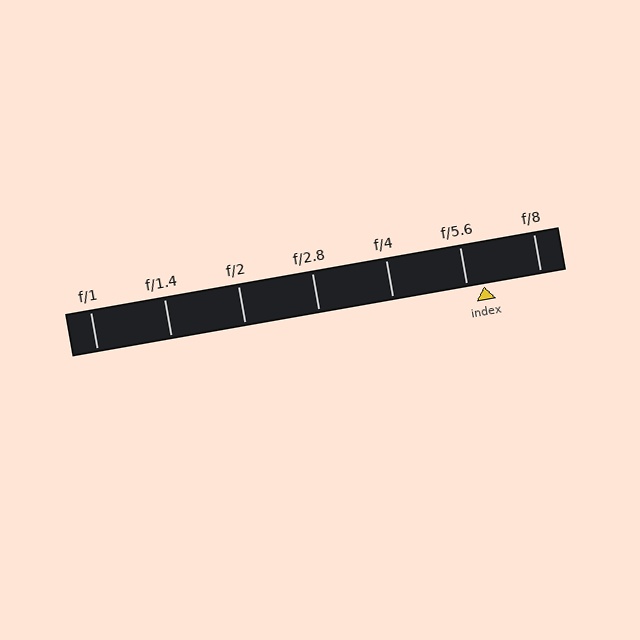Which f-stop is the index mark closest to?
The index mark is closest to f/5.6.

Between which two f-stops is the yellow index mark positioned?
The index mark is between f/5.6 and f/8.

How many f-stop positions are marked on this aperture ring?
There are 7 f-stop positions marked.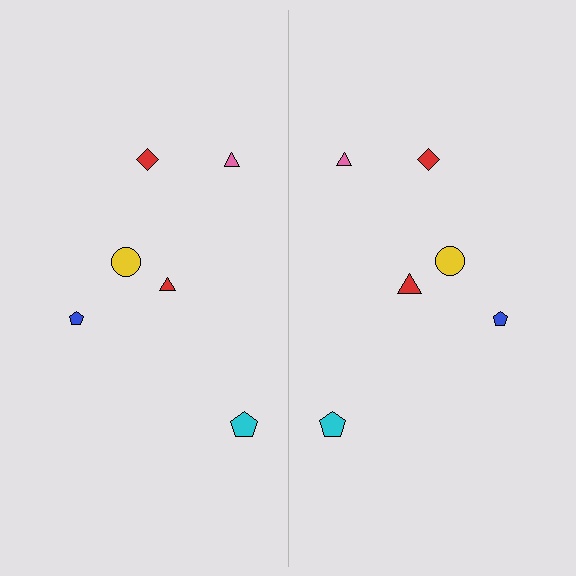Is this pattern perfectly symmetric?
No, the pattern is not perfectly symmetric. The red triangle on the right side has a different size than its mirror counterpart.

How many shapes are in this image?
There are 12 shapes in this image.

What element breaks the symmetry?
The red triangle on the right side has a different size than its mirror counterpart.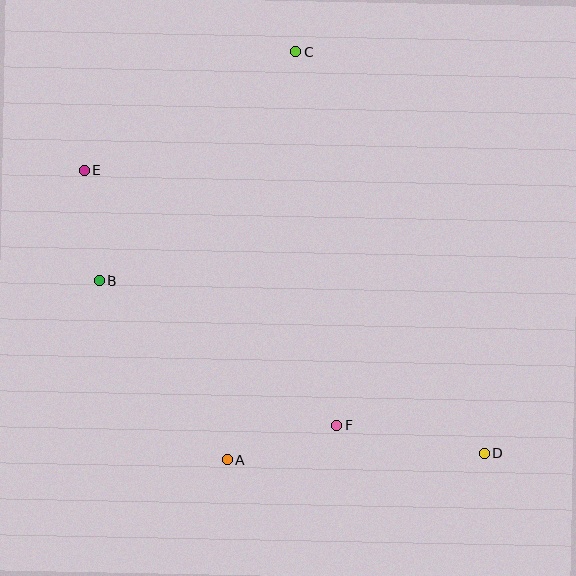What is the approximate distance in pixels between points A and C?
The distance between A and C is approximately 413 pixels.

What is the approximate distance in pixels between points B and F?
The distance between B and F is approximately 278 pixels.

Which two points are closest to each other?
Points B and E are closest to each other.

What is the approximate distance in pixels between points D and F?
The distance between D and F is approximately 150 pixels.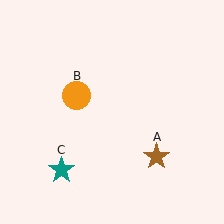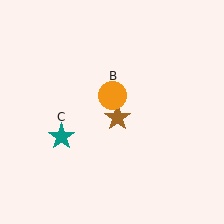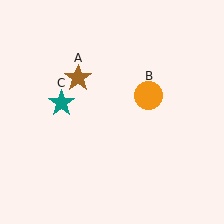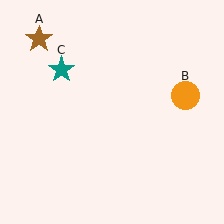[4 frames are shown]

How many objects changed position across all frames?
3 objects changed position: brown star (object A), orange circle (object B), teal star (object C).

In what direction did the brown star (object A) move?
The brown star (object A) moved up and to the left.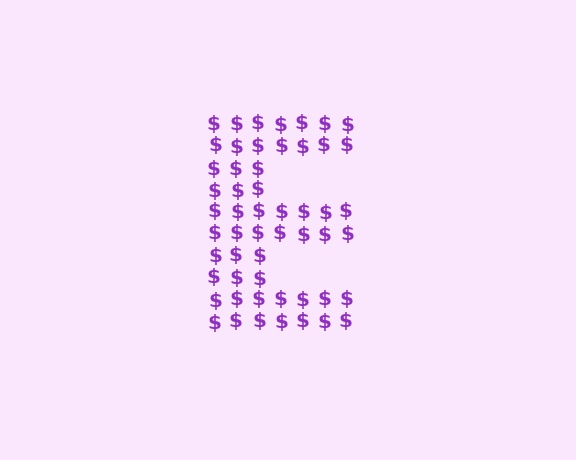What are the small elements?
The small elements are dollar signs.